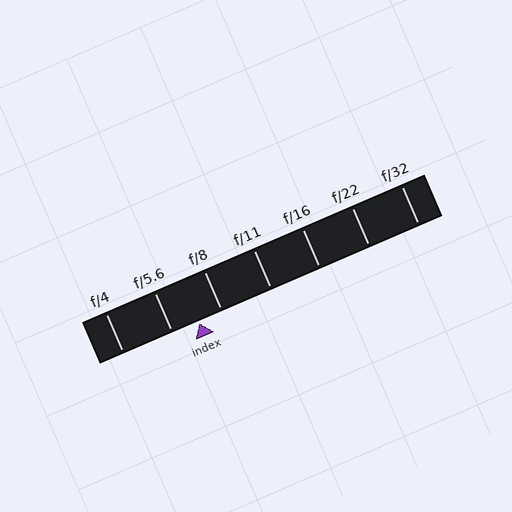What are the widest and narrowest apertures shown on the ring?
The widest aperture shown is f/4 and the narrowest is f/32.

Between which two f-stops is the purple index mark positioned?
The index mark is between f/5.6 and f/8.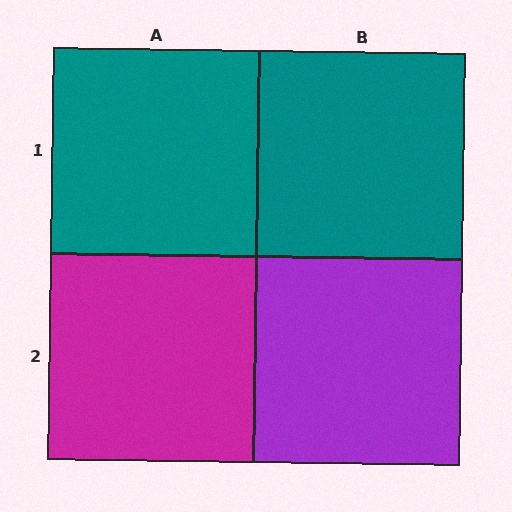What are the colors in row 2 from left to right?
Magenta, purple.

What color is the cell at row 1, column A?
Teal.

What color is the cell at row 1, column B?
Teal.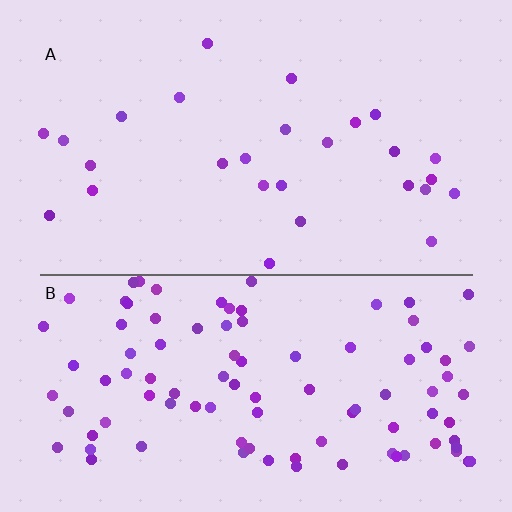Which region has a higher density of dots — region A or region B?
B (the bottom).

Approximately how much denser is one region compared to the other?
Approximately 3.6× — region B over region A.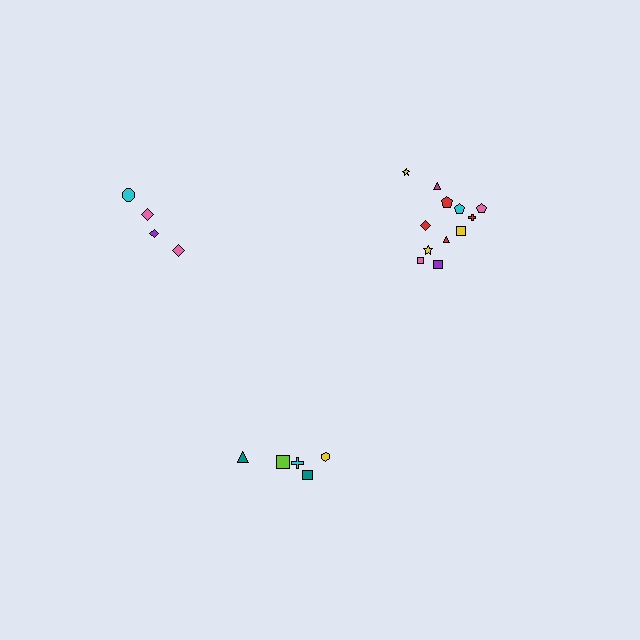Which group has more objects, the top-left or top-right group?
The top-right group.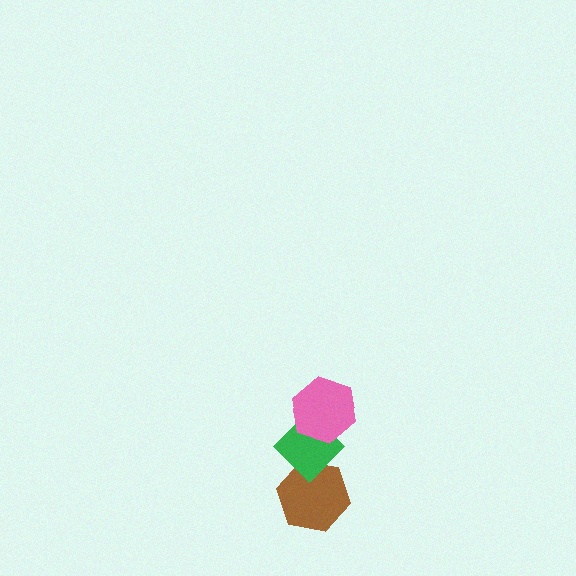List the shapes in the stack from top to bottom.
From top to bottom: the pink hexagon, the green diamond, the brown hexagon.